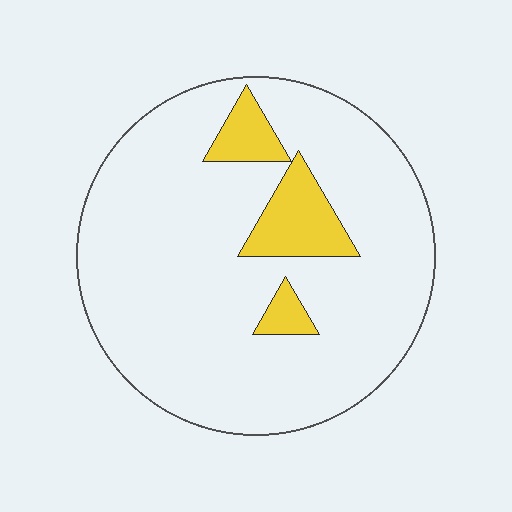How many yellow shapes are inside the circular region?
3.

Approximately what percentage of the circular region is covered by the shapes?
Approximately 10%.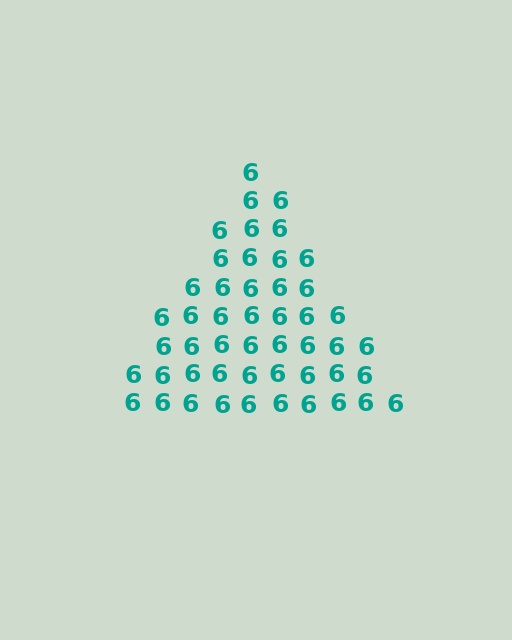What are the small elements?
The small elements are digit 6's.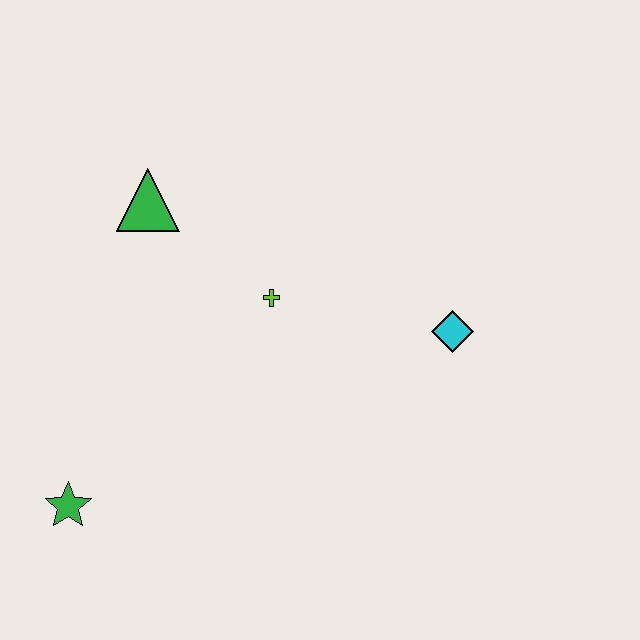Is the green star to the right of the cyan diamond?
No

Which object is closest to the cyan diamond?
The lime cross is closest to the cyan diamond.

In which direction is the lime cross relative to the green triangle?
The lime cross is to the right of the green triangle.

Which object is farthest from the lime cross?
The green star is farthest from the lime cross.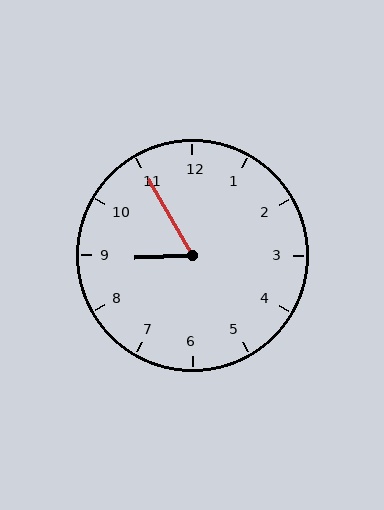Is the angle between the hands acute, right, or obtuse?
It is acute.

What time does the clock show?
8:55.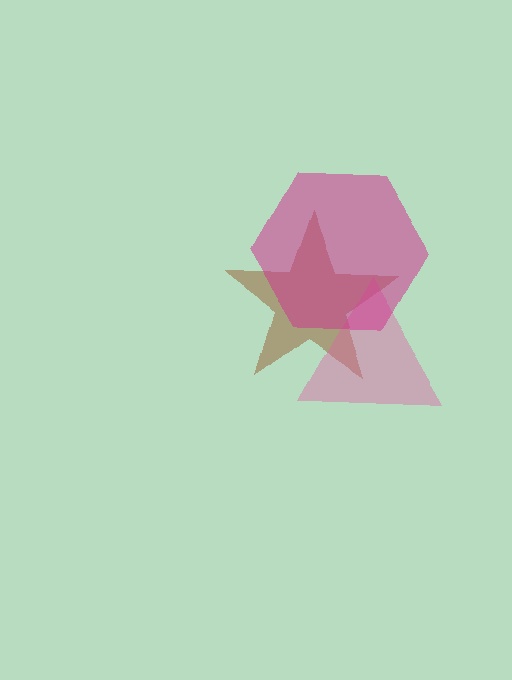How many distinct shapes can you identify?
There are 3 distinct shapes: a brown star, a pink triangle, a magenta hexagon.